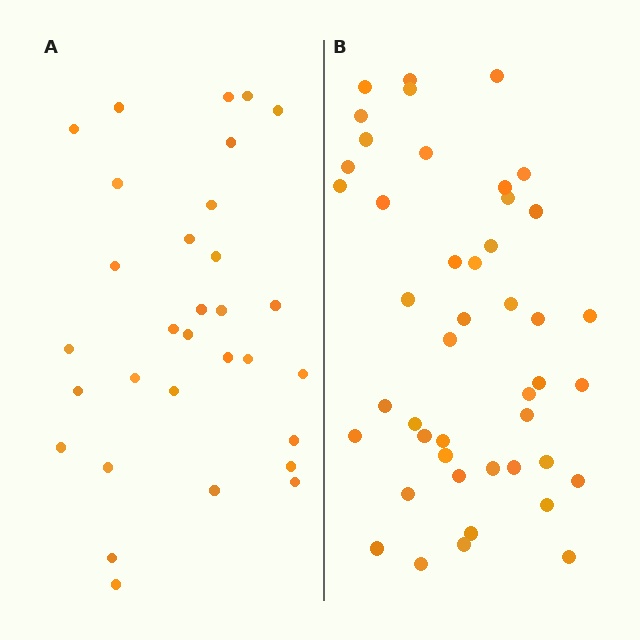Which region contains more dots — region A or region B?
Region B (the right region) has more dots.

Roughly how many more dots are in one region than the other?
Region B has approximately 15 more dots than region A.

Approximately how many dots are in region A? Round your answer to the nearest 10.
About 30 dots. (The exact count is 31, which rounds to 30.)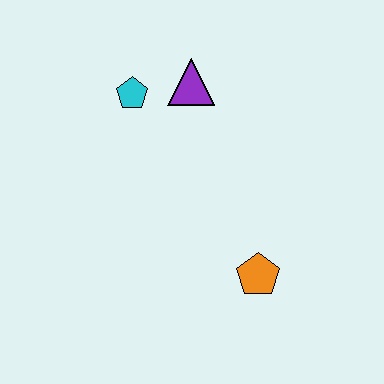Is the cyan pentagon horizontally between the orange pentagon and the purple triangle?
No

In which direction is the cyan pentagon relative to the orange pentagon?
The cyan pentagon is above the orange pentagon.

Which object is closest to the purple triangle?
The cyan pentagon is closest to the purple triangle.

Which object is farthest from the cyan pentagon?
The orange pentagon is farthest from the cyan pentagon.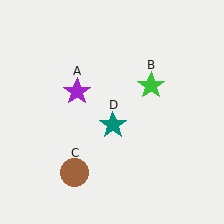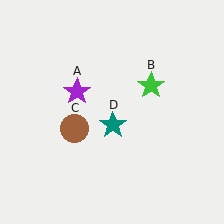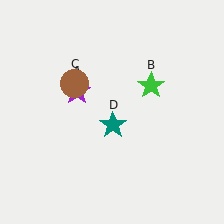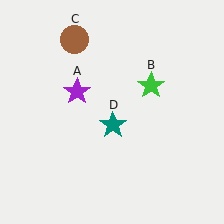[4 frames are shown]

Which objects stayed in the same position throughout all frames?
Purple star (object A) and green star (object B) and teal star (object D) remained stationary.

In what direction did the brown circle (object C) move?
The brown circle (object C) moved up.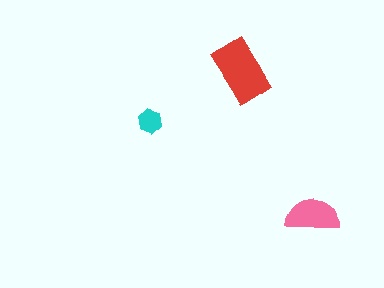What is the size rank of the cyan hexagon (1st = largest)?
3rd.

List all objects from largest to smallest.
The red rectangle, the pink semicircle, the cyan hexagon.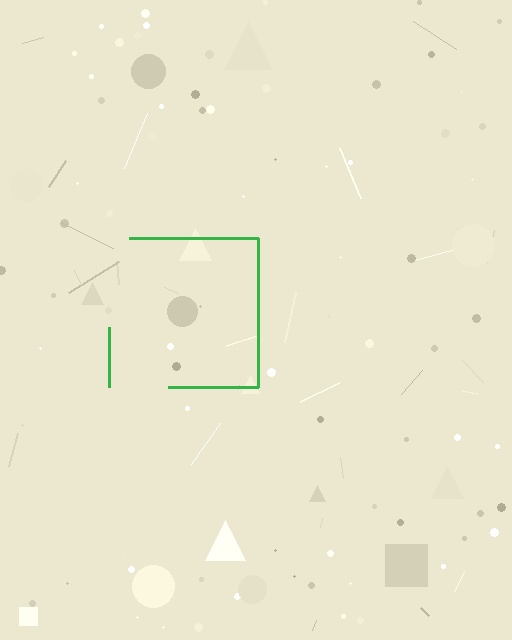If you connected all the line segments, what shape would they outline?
They would outline a square.